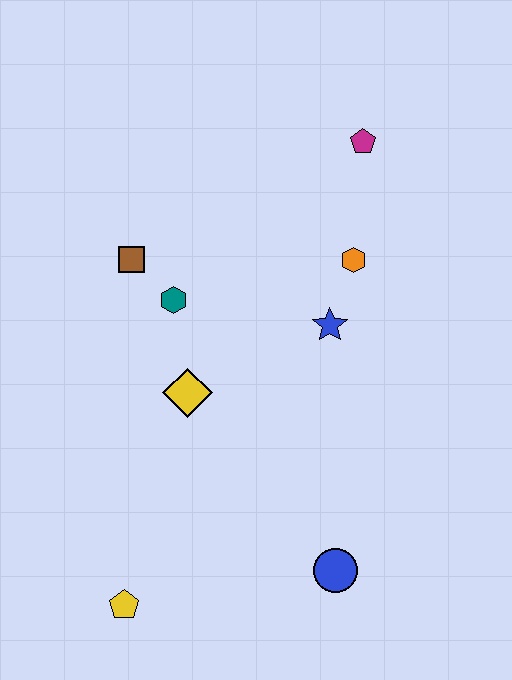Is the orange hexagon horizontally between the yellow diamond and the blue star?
No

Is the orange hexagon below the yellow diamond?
No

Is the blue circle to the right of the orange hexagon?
No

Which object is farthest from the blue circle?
The magenta pentagon is farthest from the blue circle.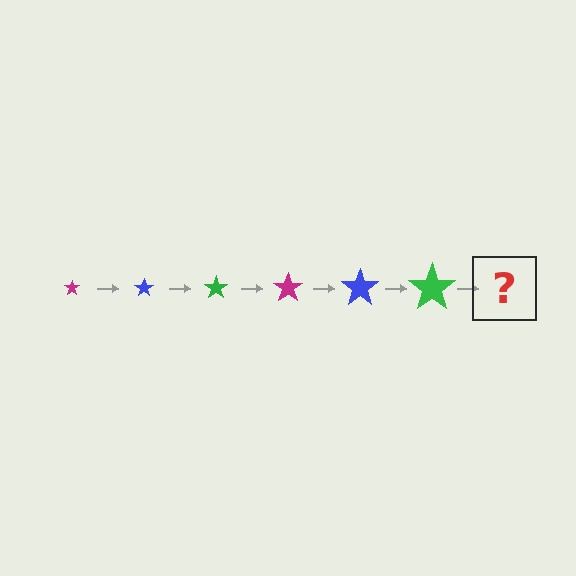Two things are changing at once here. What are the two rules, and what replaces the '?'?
The two rules are that the star grows larger each step and the color cycles through magenta, blue, and green. The '?' should be a magenta star, larger than the previous one.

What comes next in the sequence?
The next element should be a magenta star, larger than the previous one.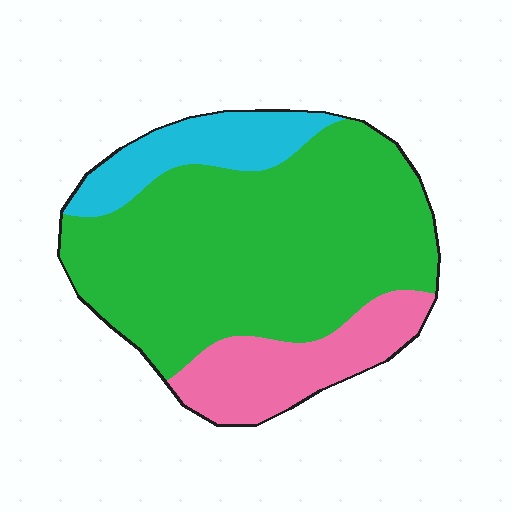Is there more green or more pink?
Green.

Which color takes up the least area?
Cyan, at roughly 15%.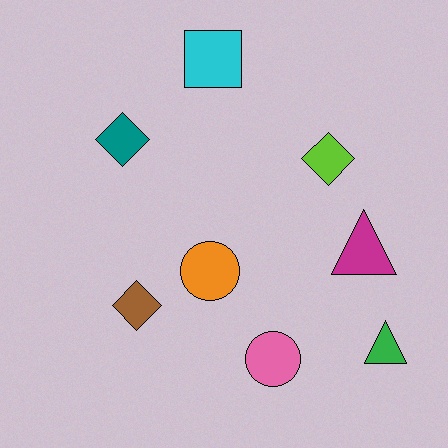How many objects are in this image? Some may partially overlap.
There are 8 objects.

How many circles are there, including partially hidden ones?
There are 2 circles.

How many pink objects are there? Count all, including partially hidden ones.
There is 1 pink object.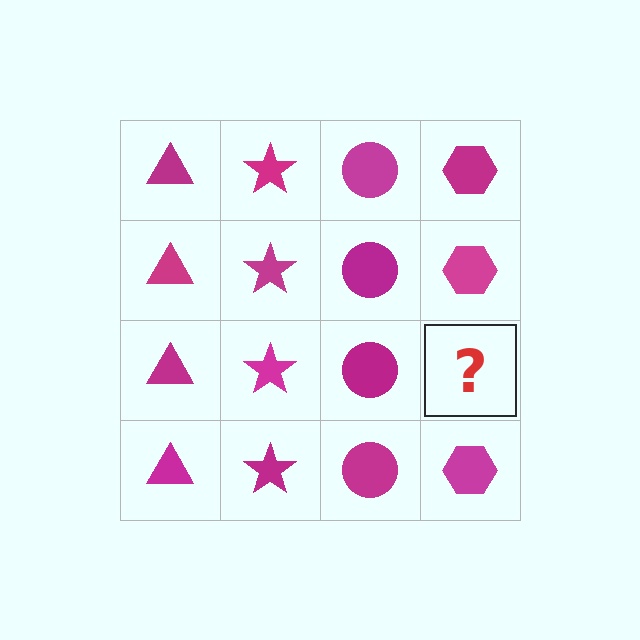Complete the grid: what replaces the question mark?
The question mark should be replaced with a magenta hexagon.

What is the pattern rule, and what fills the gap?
The rule is that each column has a consistent shape. The gap should be filled with a magenta hexagon.